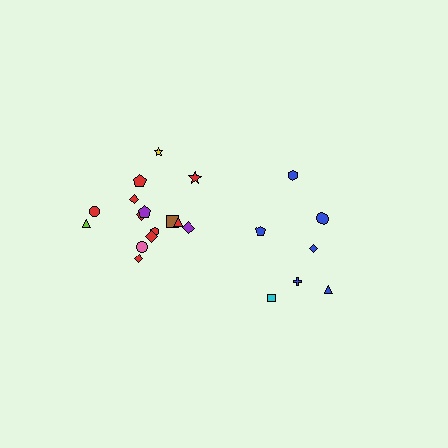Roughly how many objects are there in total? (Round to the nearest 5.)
Roughly 20 objects in total.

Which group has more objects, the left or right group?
The left group.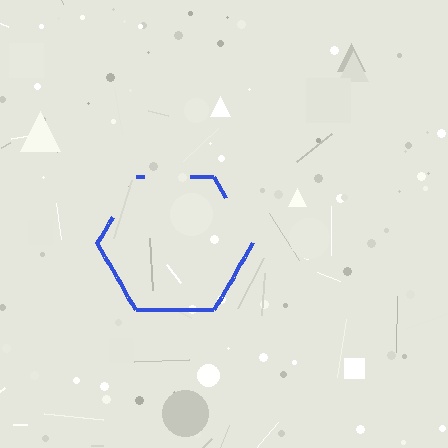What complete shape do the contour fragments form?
The contour fragments form a hexagon.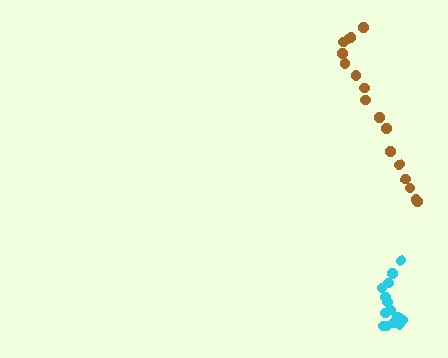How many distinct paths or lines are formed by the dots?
There are 2 distinct paths.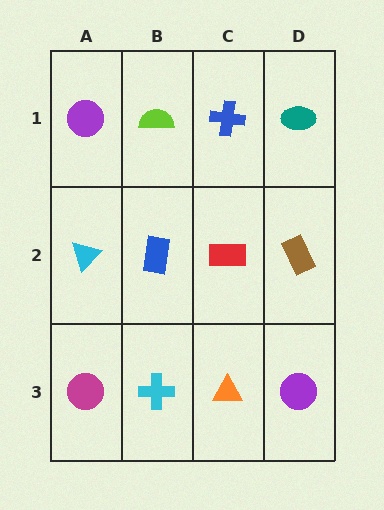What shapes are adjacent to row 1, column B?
A blue rectangle (row 2, column B), a purple circle (row 1, column A), a blue cross (row 1, column C).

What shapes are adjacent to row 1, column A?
A cyan triangle (row 2, column A), a lime semicircle (row 1, column B).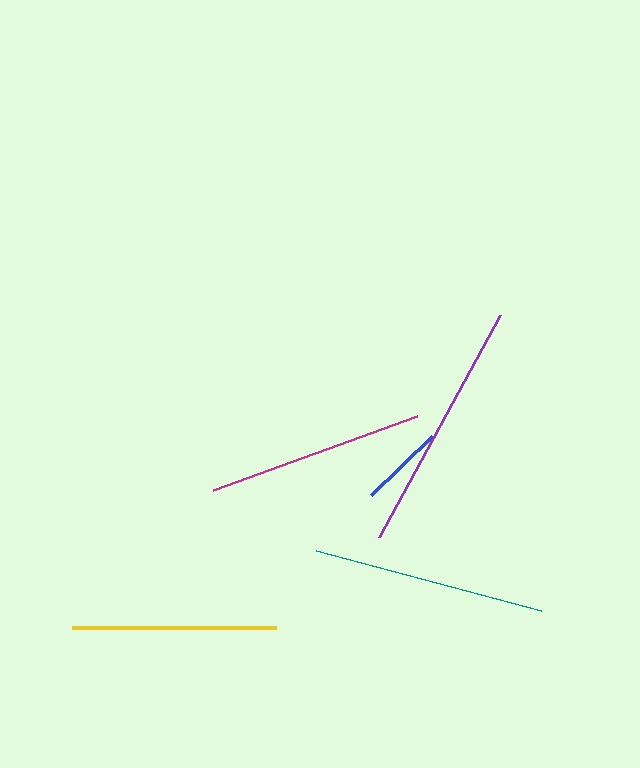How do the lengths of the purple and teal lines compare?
The purple and teal lines are approximately the same length.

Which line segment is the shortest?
The blue line is the shortest at approximately 85 pixels.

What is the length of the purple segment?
The purple segment is approximately 254 pixels long.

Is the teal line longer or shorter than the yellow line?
The teal line is longer than the yellow line.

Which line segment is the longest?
The purple line is the longest at approximately 254 pixels.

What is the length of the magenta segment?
The magenta segment is approximately 217 pixels long.